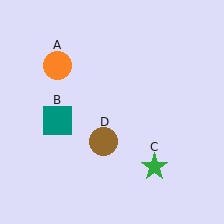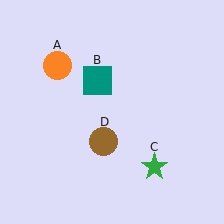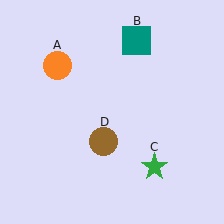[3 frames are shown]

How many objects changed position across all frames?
1 object changed position: teal square (object B).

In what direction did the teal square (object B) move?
The teal square (object B) moved up and to the right.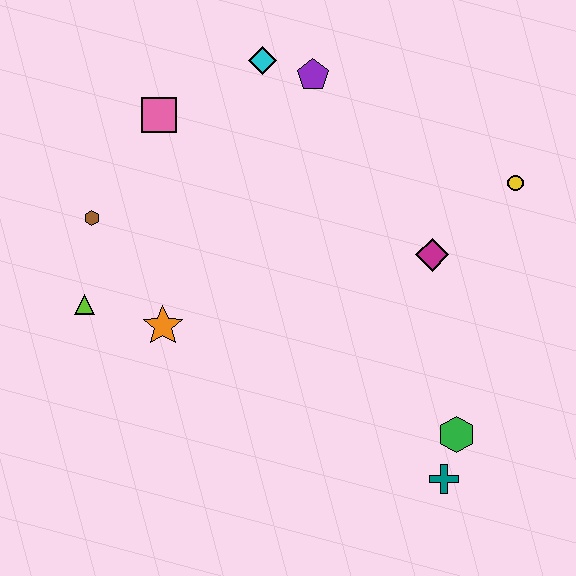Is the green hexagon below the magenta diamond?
Yes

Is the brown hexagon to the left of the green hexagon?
Yes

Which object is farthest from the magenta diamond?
The lime triangle is farthest from the magenta diamond.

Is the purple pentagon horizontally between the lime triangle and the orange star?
No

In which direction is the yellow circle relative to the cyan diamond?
The yellow circle is to the right of the cyan diamond.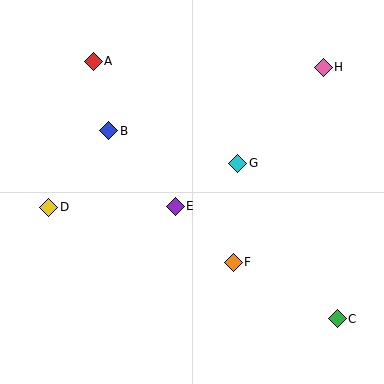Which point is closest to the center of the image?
Point E at (175, 207) is closest to the center.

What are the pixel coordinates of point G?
Point G is at (238, 163).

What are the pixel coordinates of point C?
Point C is at (337, 319).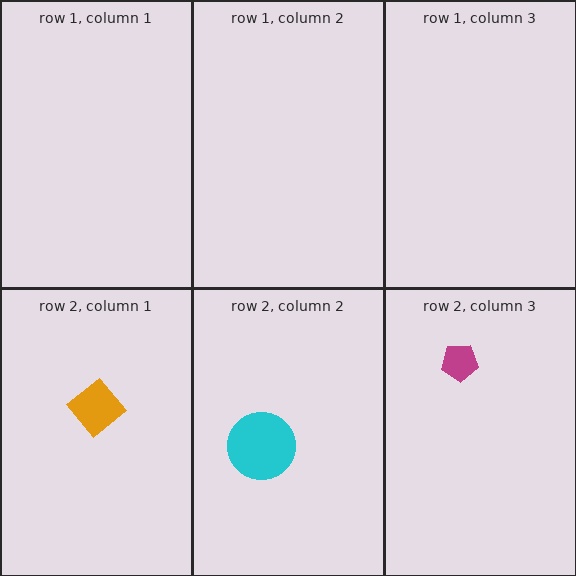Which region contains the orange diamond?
The row 2, column 1 region.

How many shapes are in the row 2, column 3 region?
1.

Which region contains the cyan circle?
The row 2, column 2 region.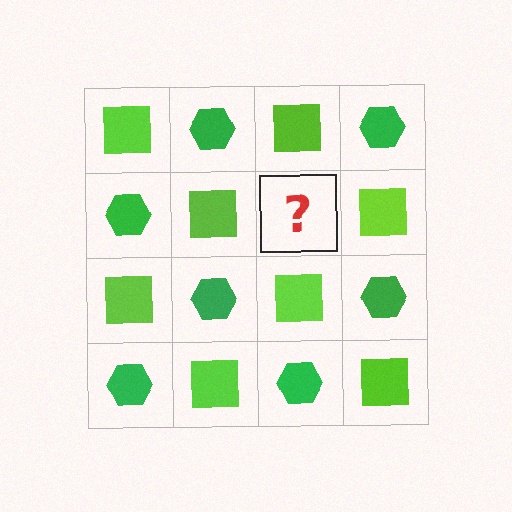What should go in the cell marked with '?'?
The missing cell should contain a green hexagon.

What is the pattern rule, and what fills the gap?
The rule is that it alternates lime square and green hexagon in a checkerboard pattern. The gap should be filled with a green hexagon.